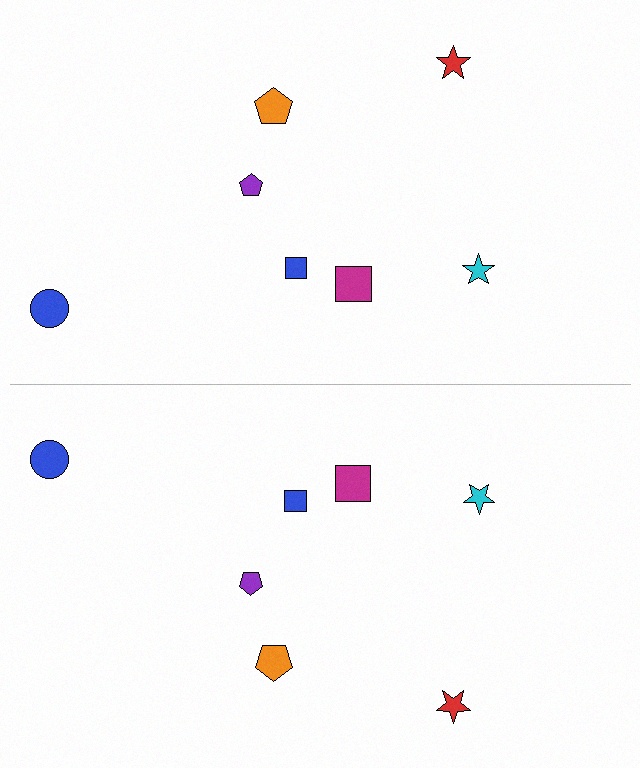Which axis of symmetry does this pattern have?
The pattern has a horizontal axis of symmetry running through the center of the image.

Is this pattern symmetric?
Yes, this pattern has bilateral (reflection) symmetry.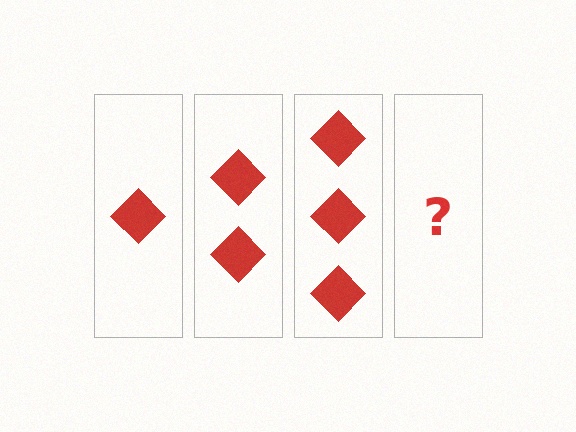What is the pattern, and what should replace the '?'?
The pattern is that each step adds one more diamond. The '?' should be 4 diamonds.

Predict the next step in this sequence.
The next step is 4 diamonds.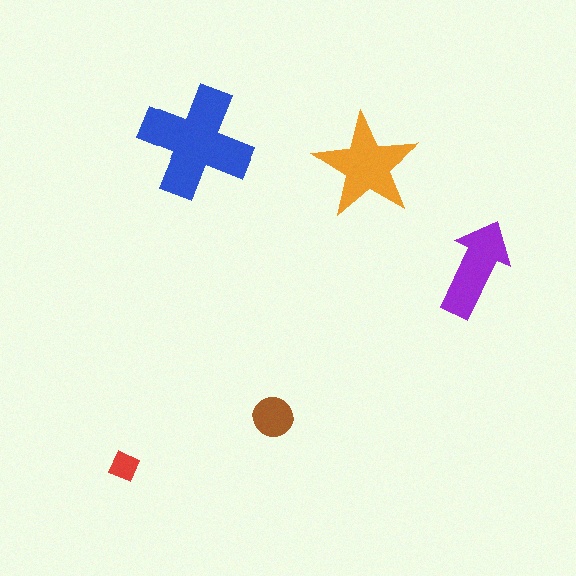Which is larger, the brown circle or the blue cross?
The blue cross.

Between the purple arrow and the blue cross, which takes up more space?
The blue cross.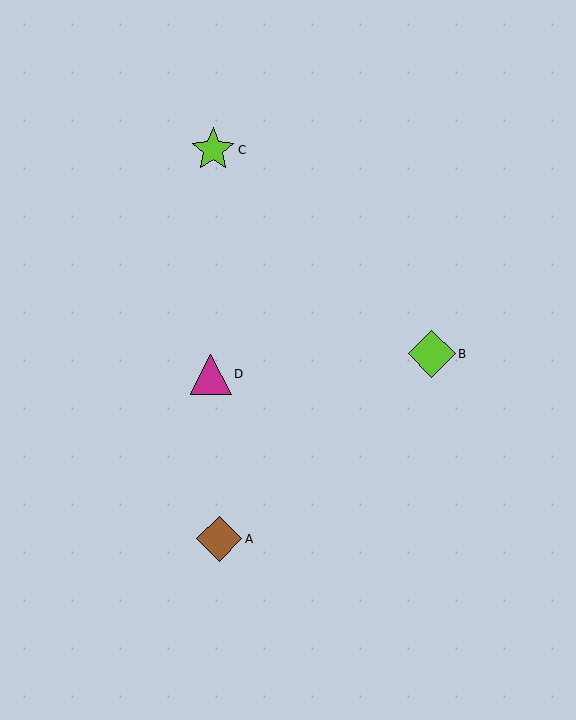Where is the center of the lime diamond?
The center of the lime diamond is at (432, 354).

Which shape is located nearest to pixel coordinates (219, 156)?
The lime star (labeled C) at (213, 150) is nearest to that location.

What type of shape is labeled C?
Shape C is a lime star.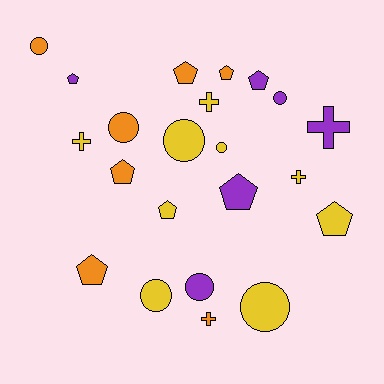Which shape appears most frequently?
Pentagon, with 9 objects.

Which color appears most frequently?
Yellow, with 9 objects.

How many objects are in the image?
There are 22 objects.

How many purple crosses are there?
There is 1 purple cross.